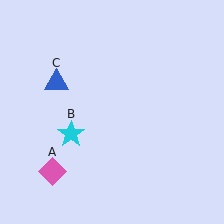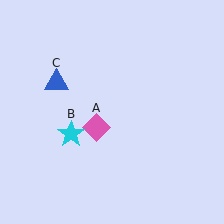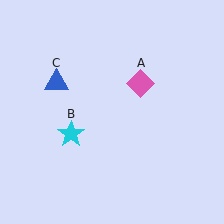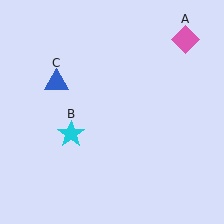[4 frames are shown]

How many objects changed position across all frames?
1 object changed position: pink diamond (object A).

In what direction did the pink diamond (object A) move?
The pink diamond (object A) moved up and to the right.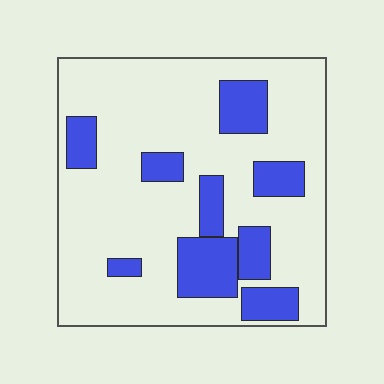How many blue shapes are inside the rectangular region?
9.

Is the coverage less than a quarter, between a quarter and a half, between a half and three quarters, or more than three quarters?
Less than a quarter.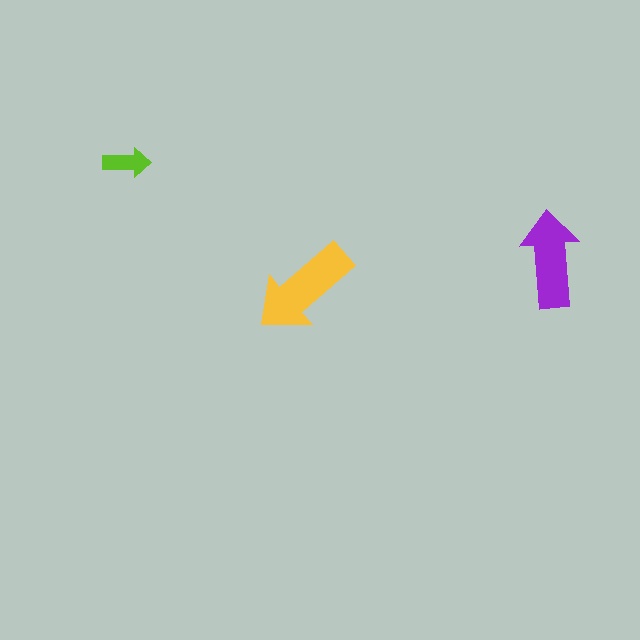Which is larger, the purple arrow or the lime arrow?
The purple one.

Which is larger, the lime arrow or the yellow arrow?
The yellow one.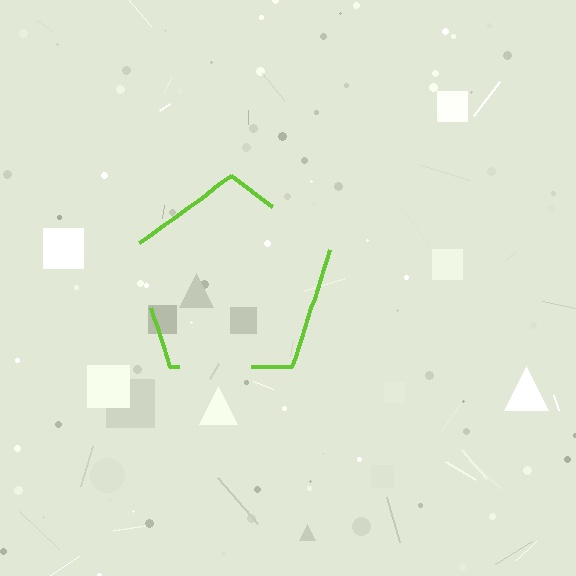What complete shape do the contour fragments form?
The contour fragments form a pentagon.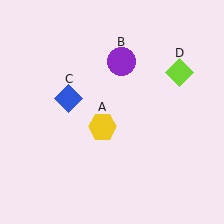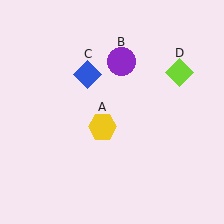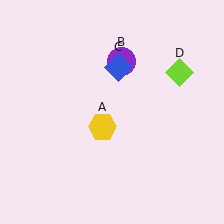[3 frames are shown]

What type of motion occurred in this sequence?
The blue diamond (object C) rotated clockwise around the center of the scene.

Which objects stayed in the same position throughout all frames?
Yellow hexagon (object A) and purple circle (object B) and lime diamond (object D) remained stationary.